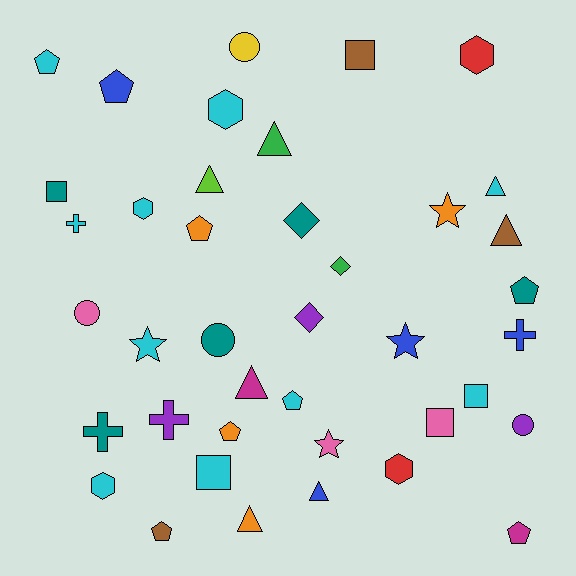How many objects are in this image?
There are 40 objects.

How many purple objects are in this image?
There are 3 purple objects.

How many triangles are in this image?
There are 7 triangles.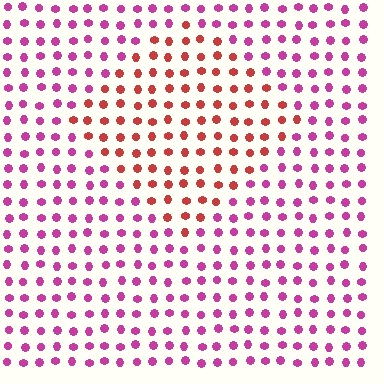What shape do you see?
I see a diamond.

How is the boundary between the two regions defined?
The boundary is defined purely by a slight shift in hue (about 44 degrees). Spacing, size, and orientation are identical on both sides.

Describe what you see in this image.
The image is filled with small magenta elements in a uniform arrangement. A diamond-shaped region is visible where the elements are tinted to a slightly different hue, forming a subtle color boundary.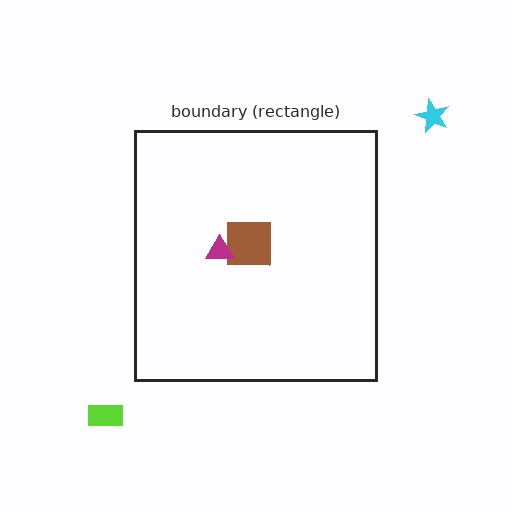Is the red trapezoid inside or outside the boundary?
Inside.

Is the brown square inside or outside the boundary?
Inside.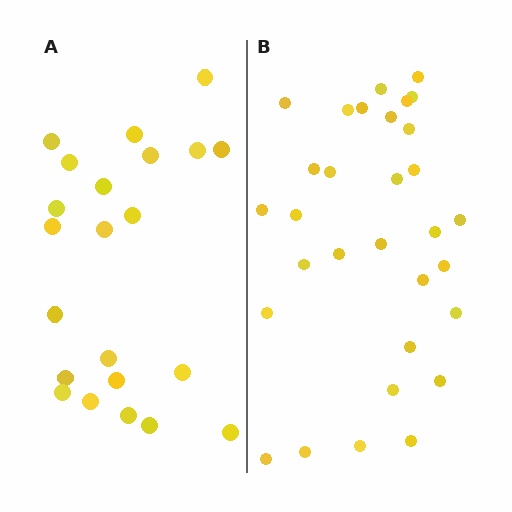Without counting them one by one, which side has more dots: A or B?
Region B (the right region) has more dots.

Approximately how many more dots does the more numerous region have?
Region B has roughly 8 or so more dots than region A.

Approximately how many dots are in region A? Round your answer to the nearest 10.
About 20 dots. (The exact count is 22, which rounds to 20.)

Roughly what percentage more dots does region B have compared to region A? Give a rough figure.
About 40% more.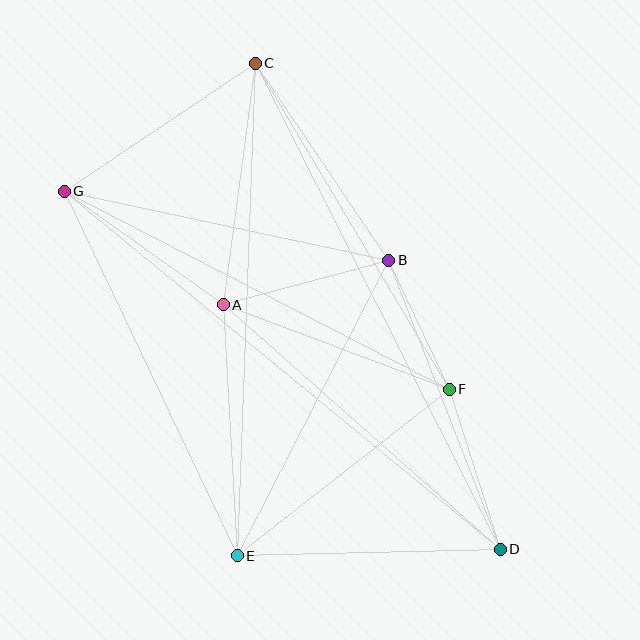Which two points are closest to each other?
Points B and F are closest to each other.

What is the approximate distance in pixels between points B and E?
The distance between B and E is approximately 332 pixels.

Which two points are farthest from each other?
Points D and G are farthest from each other.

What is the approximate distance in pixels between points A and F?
The distance between A and F is approximately 241 pixels.